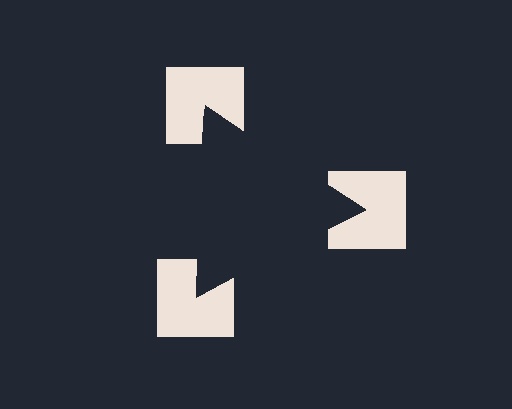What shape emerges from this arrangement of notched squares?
An illusory triangle — its edges are inferred from the aligned wedge cuts in the notched squares, not physically drawn.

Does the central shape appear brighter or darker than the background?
It typically appears slightly darker than the background, even though no actual brightness change is drawn.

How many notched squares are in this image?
There are 3 — one at each vertex of the illusory triangle.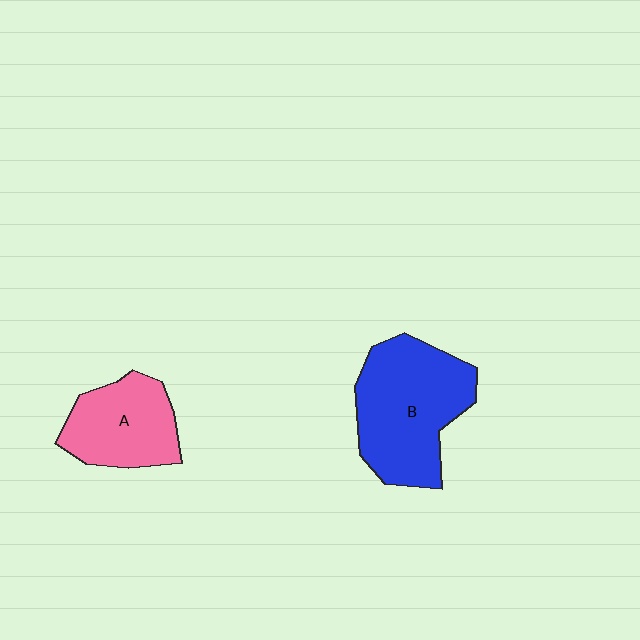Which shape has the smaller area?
Shape A (pink).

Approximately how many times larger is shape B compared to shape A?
Approximately 1.5 times.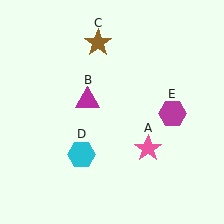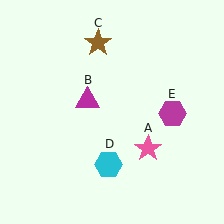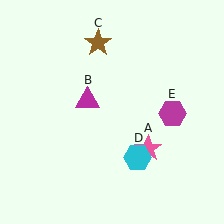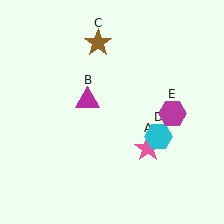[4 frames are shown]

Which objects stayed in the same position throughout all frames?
Pink star (object A) and magenta triangle (object B) and brown star (object C) and magenta hexagon (object E) remained stationary.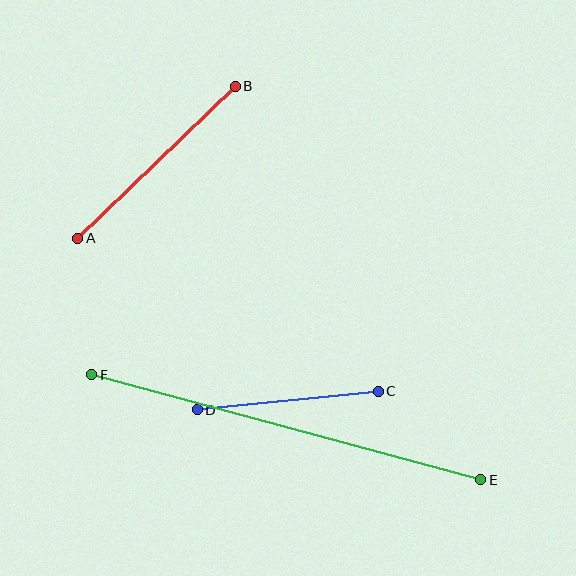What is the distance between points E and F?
The distance is approximately 403 pixels.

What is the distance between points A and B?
The distance is approximately 219 pixels.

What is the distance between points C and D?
The distance is approximately 182 pixels.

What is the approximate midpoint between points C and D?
The midpoint is at approximately (288, 401) pixels.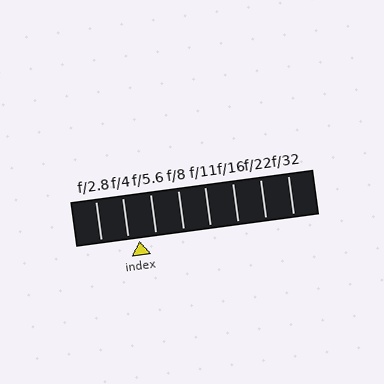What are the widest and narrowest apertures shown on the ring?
The widest aperture shown is f/2.8 and the narrowest is f/32.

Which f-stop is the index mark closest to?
The index mark is closest to f/4.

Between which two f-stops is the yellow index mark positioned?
The index mark is between f/4 and f/5.6.